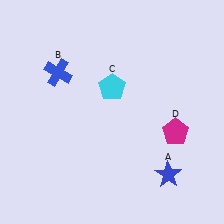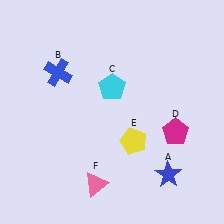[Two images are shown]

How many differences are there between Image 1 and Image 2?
There are 2 differences between the two images.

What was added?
A yellow pentagon (E), a pink triangle (F) were added in Image 2.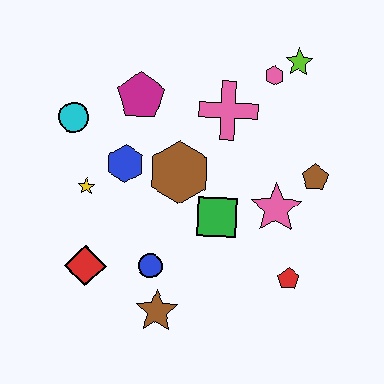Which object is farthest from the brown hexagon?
The lime star is farthest from the brown hexagon.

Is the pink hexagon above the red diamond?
Yes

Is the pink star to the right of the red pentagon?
No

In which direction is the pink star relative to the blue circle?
The pink star is to the right of the blue circle.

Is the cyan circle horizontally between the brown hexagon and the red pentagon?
No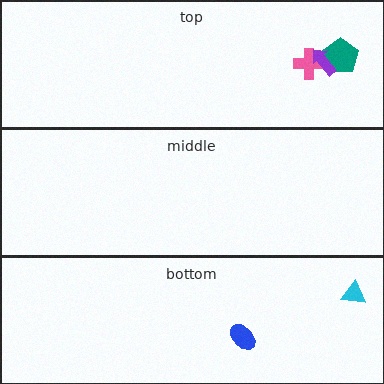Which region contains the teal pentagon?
The top region.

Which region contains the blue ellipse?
The bottom region.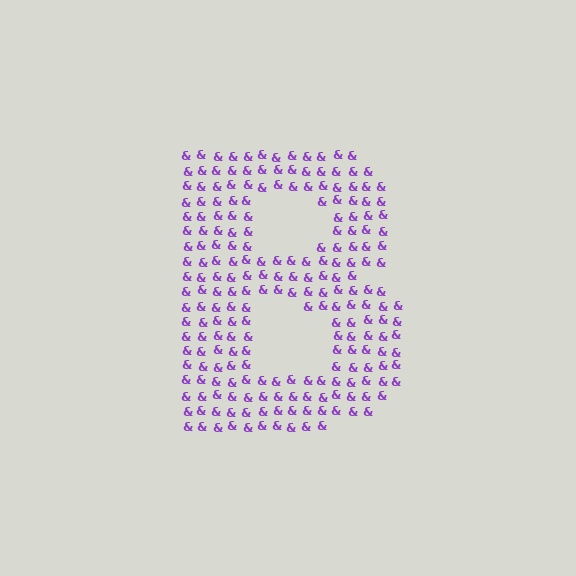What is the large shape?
The large shape is the letter B.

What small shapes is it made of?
It is made of small ampersands.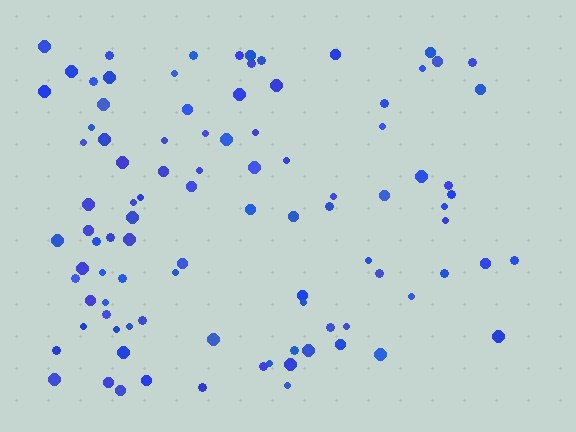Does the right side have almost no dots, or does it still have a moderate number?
Still a moderate number, just noticeably fewer than the left.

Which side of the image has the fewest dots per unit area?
The right.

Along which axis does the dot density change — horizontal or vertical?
Horizontal.